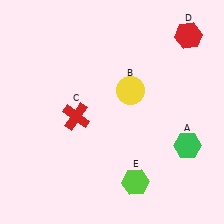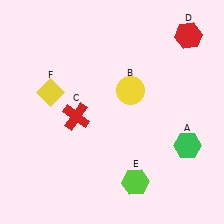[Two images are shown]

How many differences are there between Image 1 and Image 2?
There is 1 difference between the two images.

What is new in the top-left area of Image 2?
A yellow diamond (F) was added in the top-left area of Image 2.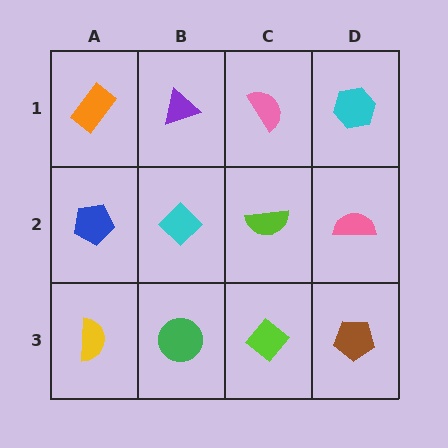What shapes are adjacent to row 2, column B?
A purple triangle (row 1, column B), a green circle (row 3, column B), a blue pentagon (row 2, column A), a lime semicircle (row 2, column C).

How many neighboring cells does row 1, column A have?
2.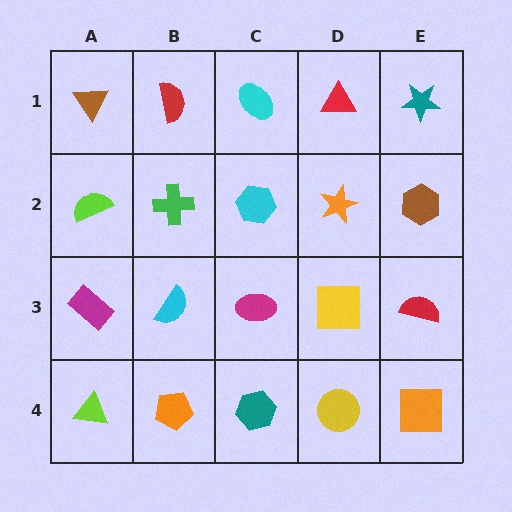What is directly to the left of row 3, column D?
A magenta ellipse.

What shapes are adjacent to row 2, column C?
A cyan ellipse (row 1, column C), a magenta ellipse (row 3, column C), a green cross (row 2, column B), an orange star (row 2, column D).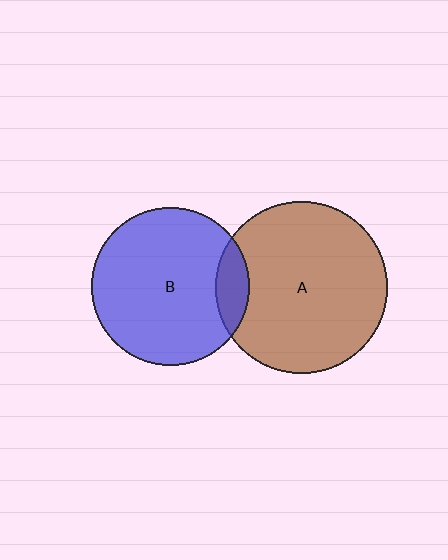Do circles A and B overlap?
Yes.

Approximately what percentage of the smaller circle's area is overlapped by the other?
Approximately 10%.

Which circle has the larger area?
Circle A (brown).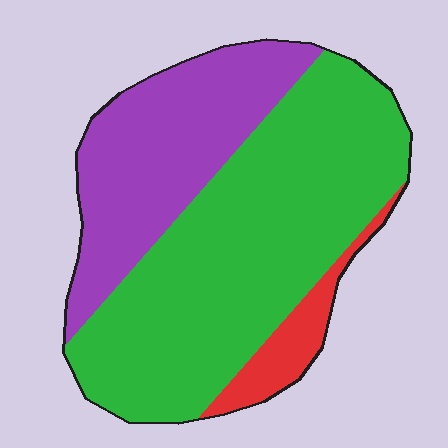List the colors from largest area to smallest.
From largest to smallest: green, purple, red.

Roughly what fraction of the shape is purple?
Purple covers roughly 30% of the shape.